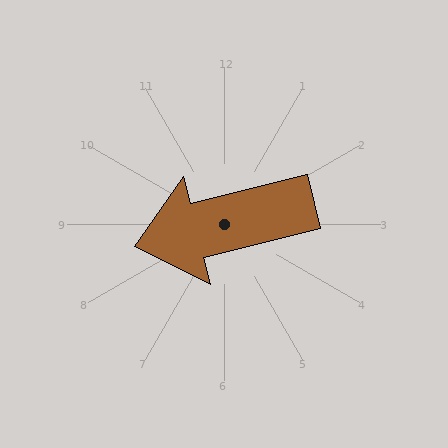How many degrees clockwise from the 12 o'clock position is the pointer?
Approximately 256 degrees.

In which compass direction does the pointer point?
West.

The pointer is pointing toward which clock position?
Roughly 9 o'clock.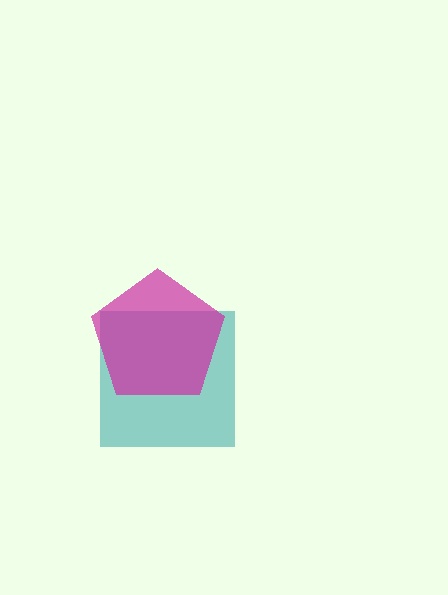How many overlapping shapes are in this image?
There are 2 overlapping shapes in the image.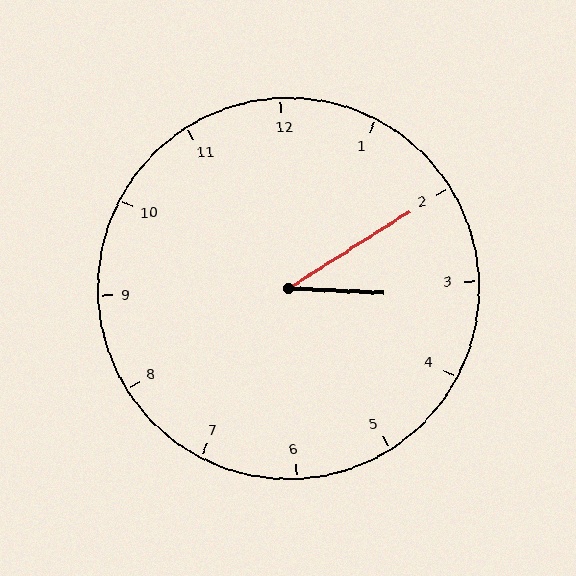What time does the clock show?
3:10.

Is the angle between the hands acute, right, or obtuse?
It is acute.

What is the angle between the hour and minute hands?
Approximately 35 degrees.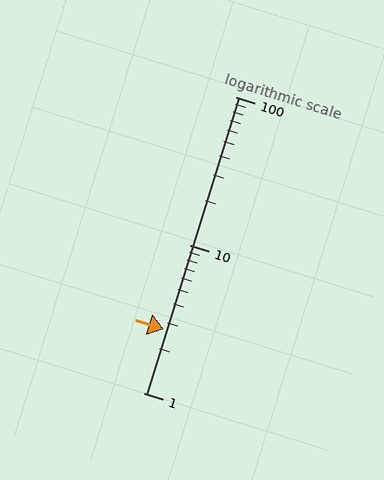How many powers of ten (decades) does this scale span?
The scale spans 2 decades, from 1 to 100.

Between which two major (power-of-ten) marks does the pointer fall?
The pointer is between 1 and 10.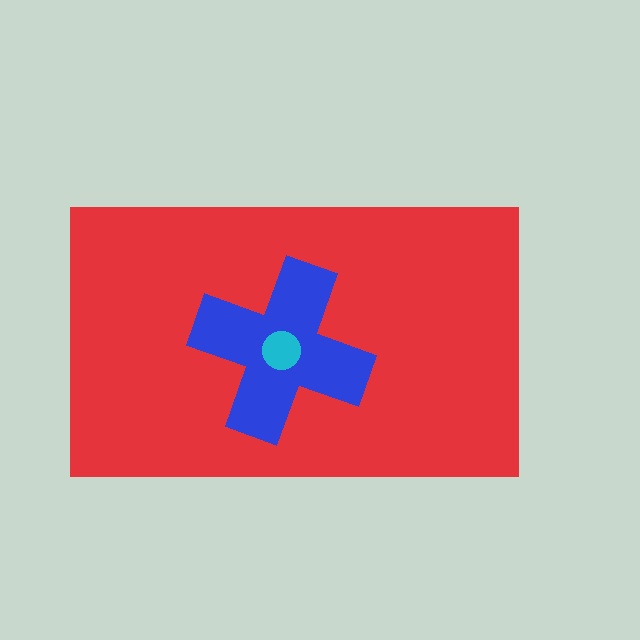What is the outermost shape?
The red rectangle.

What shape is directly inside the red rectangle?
The blue cross.